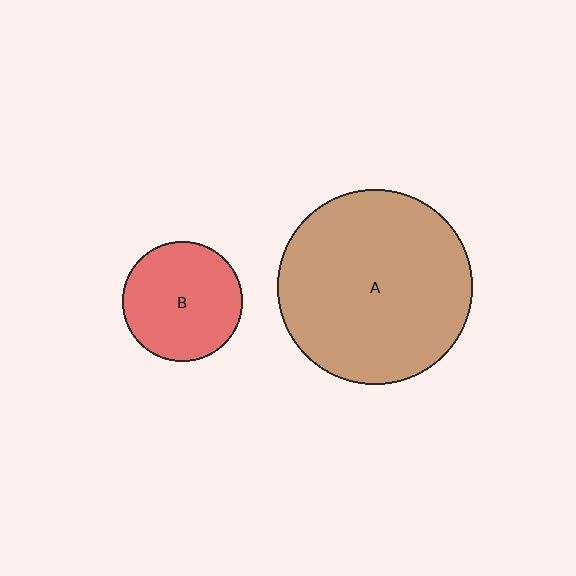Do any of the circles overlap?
No, none of the circles overlap.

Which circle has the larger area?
Circle A (brown).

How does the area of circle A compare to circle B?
Approximately 2.6 times.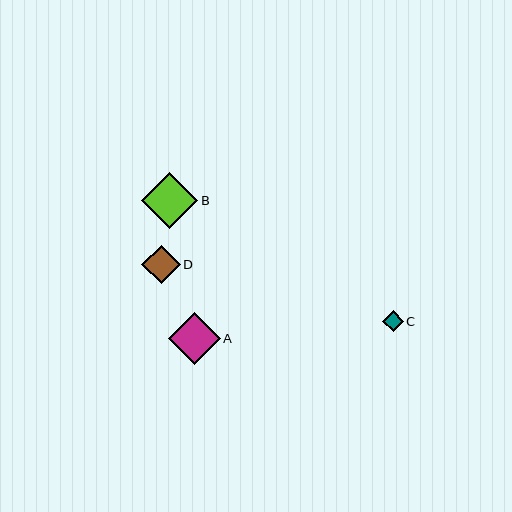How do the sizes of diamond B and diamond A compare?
Diamond B and diamond A are approximately the same size.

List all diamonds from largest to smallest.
From largest to smallest: B, A, D, C.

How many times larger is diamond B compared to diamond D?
Diamond B is approximately 1.5 times the size of diamond D.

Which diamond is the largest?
Diamond B is the largest with a size of approximately 57 pixels.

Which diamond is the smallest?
Diamond C is the smallest with a size of approximately 20 pixels.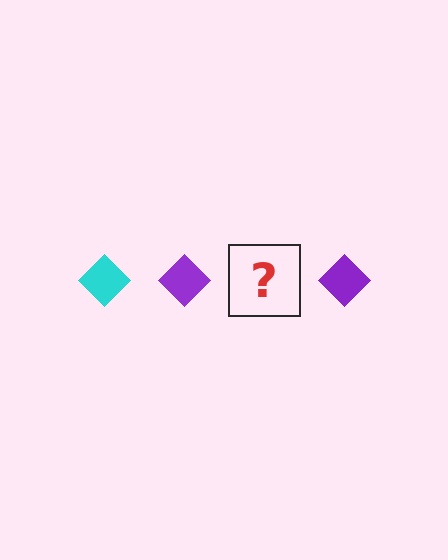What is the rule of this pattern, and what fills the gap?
The rule is that the pattern cycles through cyan, purple diamonds. The gap should be filled with a cyan diamond.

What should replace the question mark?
The question mark should be replaced with a cyan diamond.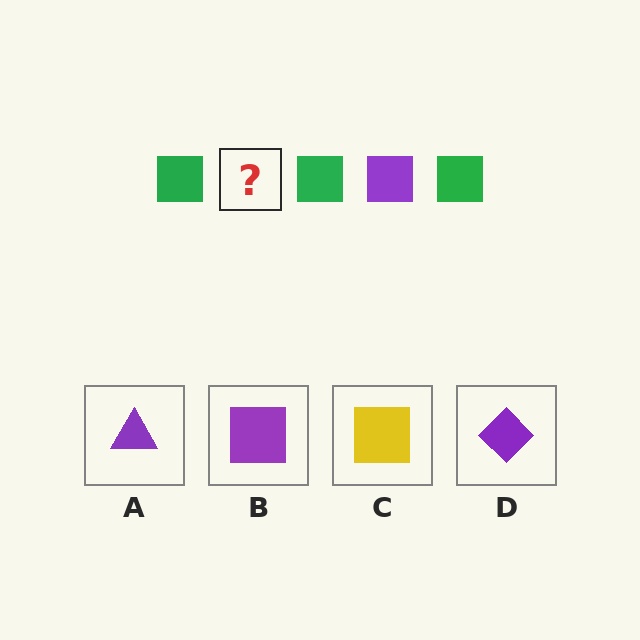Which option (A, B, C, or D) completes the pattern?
B.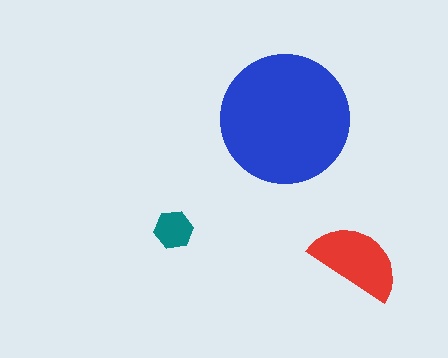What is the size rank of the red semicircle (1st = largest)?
2nd.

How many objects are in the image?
There are 3 objects in the image.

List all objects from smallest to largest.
The teal hexagon, the red semicircle, the blue circle.